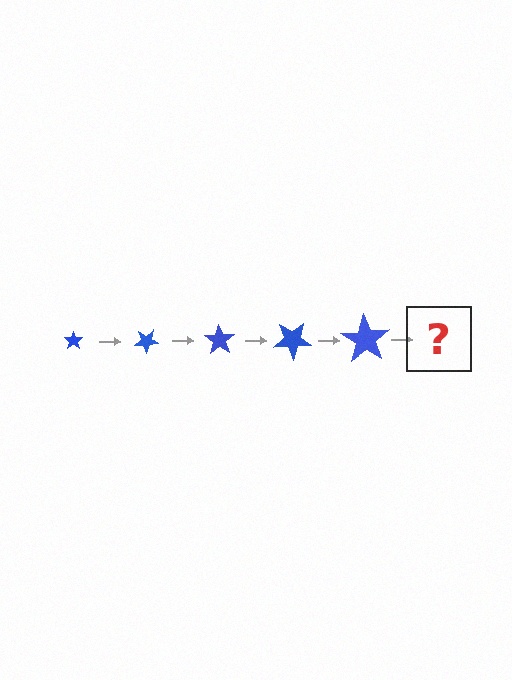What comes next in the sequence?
The next element should be a star, larger than the previous one and rotated 175 degrees from the start.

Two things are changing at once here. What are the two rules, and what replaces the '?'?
The two rules are that the star grows larger each step and it rotates 35 degrees each step. The '?' should be a star, larger than the previous one and rotated 175 degrees from the start.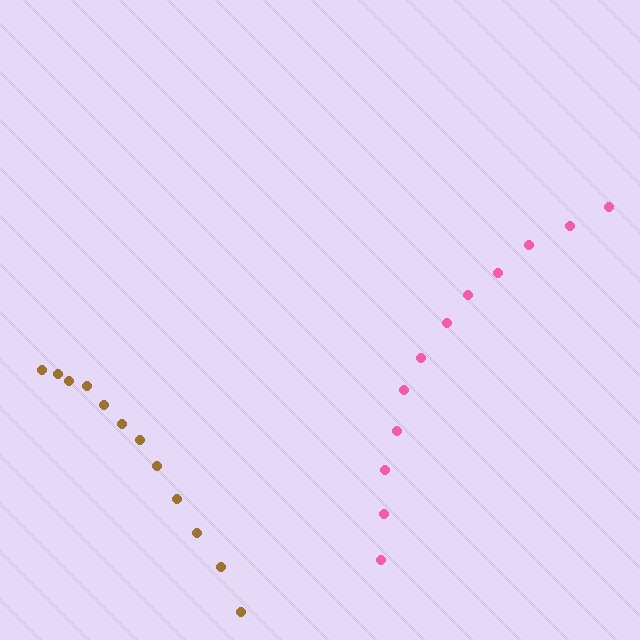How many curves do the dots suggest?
There are 2 distinct paths.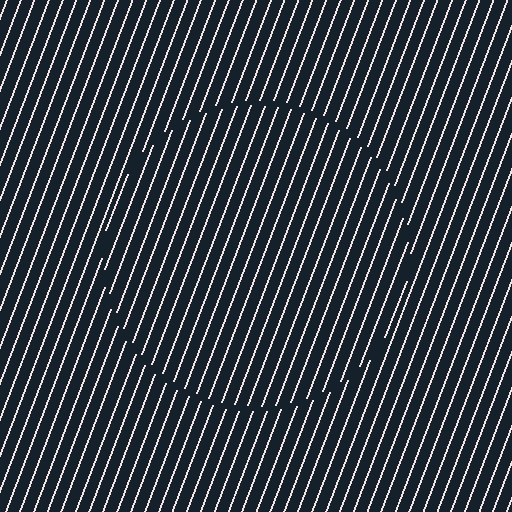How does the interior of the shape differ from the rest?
The interior of the shape contains the same grating, shifted by half a period — the contour is defined by the phase discontinuity where line-ends from the inner and outer gratings abut.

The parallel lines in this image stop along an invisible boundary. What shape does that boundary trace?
An illusory circle. The interior of the shape contains the same grating, shifted by half a period — the contour is defined by the phase discontinuity where line-ends from the inner and outer gratings abut.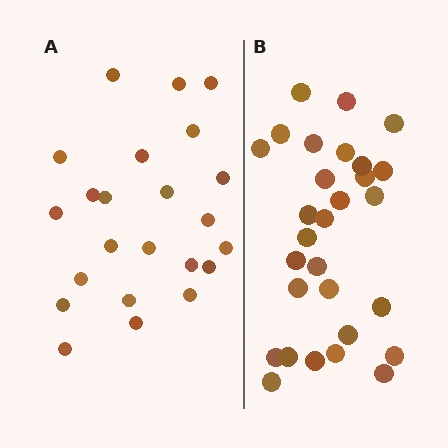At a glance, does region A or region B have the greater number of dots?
Region B (the right region) has more dots.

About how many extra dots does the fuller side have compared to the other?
Region B has about 6 more dots than region A.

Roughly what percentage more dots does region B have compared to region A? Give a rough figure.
About 25% more.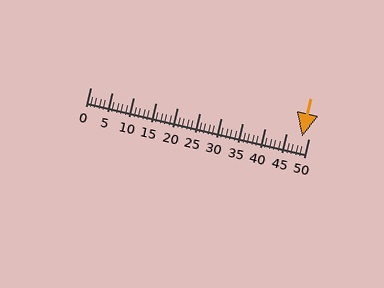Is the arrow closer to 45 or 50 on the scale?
The arrow is closer to 50.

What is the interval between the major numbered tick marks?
The major tick marks are spaced 5 units apart.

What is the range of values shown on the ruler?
The ruler shows values from 0 to 50.